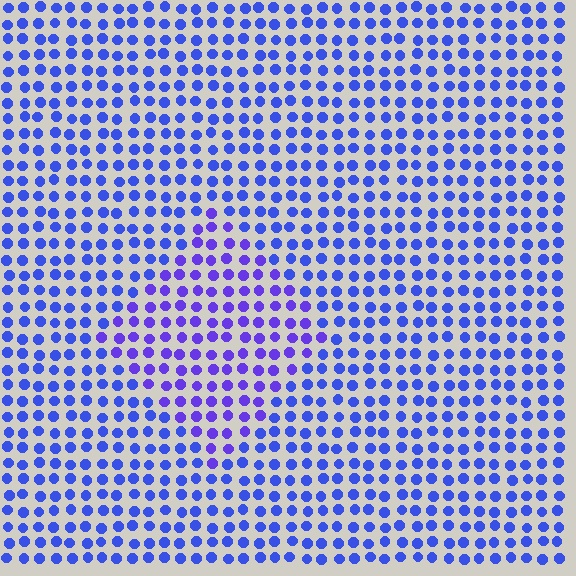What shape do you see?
I see a diamond.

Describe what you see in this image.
The image is filled with small blue elements in a uniform arrangement. A diamond-shaped region is visible where the elements are tinted to a slightly different hue, forming a subtle color boundary.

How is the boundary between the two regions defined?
The boundary is defined purely by a slight shift in hue (about 25 degrees). Spacing, size, and orientation are identical on both sides.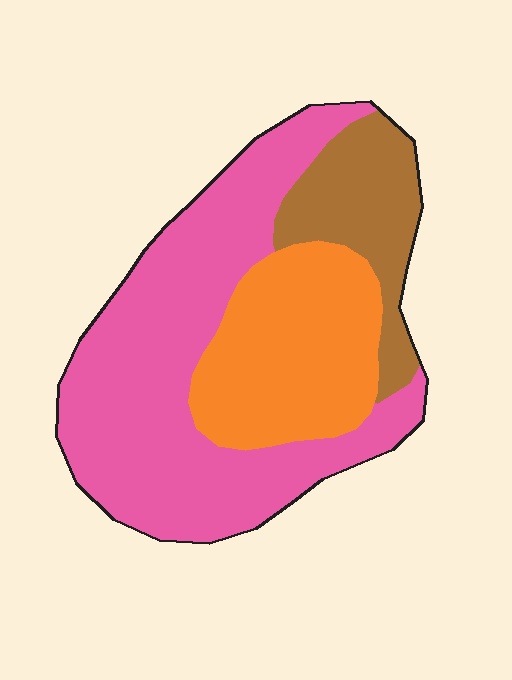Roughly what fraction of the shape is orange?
Orange takes up between a sixth and a third of the shape.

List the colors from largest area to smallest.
From largest to smallest: pink, orange, brown.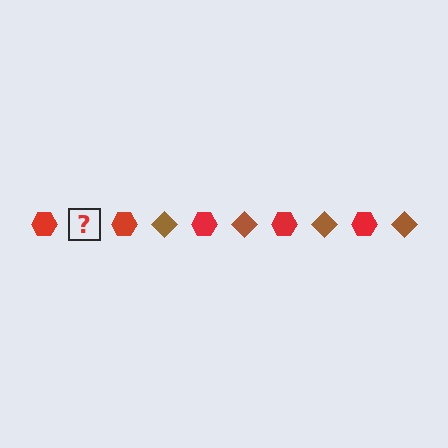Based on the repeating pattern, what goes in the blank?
The blank should be a brown diamond.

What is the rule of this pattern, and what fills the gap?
The rule is that the pattern alternates between red hexagon and brown diamond. The gap should be filled with a brown diamond.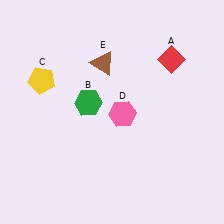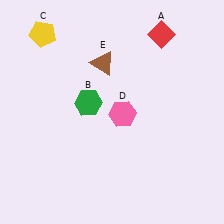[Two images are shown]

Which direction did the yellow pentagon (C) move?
The yellow pentagon (C) moved up.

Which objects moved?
The objects that moved are: the red diamond (A), the yellow pentagon (C).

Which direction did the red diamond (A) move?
The red diamond (A) moved up.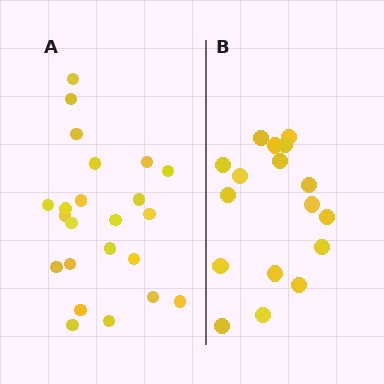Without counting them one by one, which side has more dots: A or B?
Region A (the left region) has more dots.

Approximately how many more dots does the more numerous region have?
Region A has about 6 more dots than region B.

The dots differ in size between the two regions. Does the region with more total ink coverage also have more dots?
No. Region B has more total ink coverage because its dots are larger, but region A actually contains more individual dots. Total area can be misleading — the number of items is what matters here.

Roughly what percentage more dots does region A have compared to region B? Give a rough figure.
About 35% more.